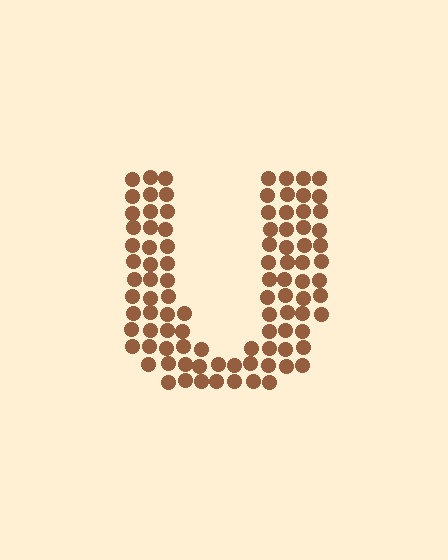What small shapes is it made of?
It is made of small circles.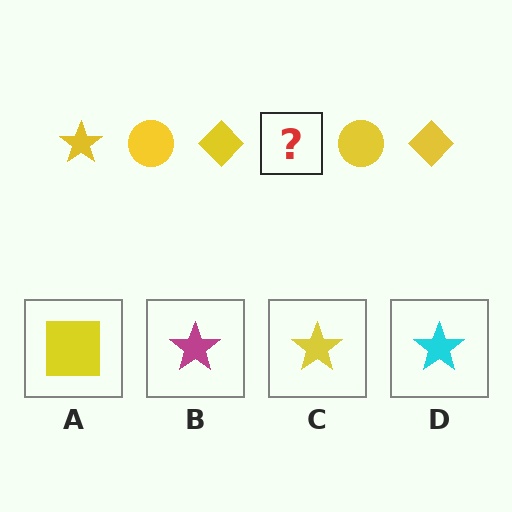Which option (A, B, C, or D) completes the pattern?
C.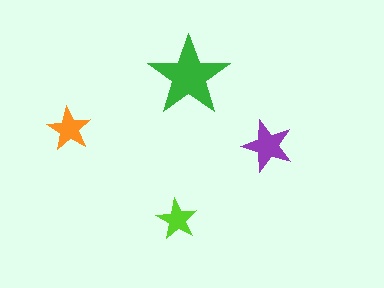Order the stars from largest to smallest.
the green one, the purple one, the orange one, the lime one.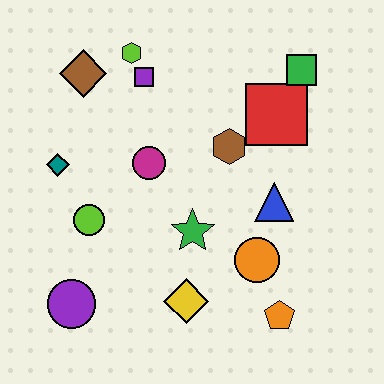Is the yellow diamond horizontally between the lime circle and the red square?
Yes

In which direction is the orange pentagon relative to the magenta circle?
The orange pentagon is below the magenta circle.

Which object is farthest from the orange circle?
The brown diamond is farthest from the orange circle.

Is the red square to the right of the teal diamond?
Yes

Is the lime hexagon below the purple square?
No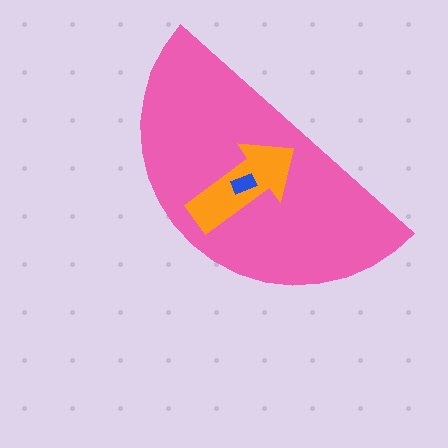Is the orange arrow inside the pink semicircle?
Yes.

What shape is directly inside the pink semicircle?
The orange arrow.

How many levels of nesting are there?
3.